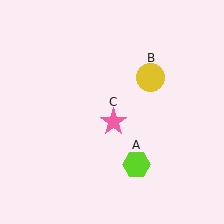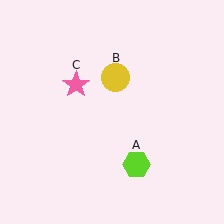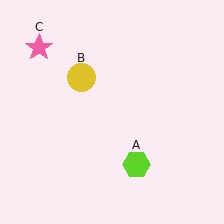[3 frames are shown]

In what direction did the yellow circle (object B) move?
The yellow circle (object B) moved left.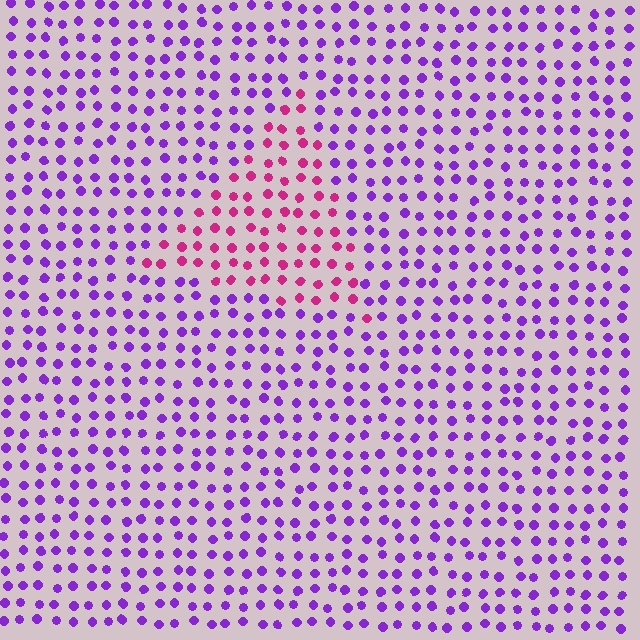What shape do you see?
I see a triangle.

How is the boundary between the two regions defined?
The boundary is defined purely by a slight shift in hue (about 51 degrees). Spacing, size, and orientation are identical on both sides.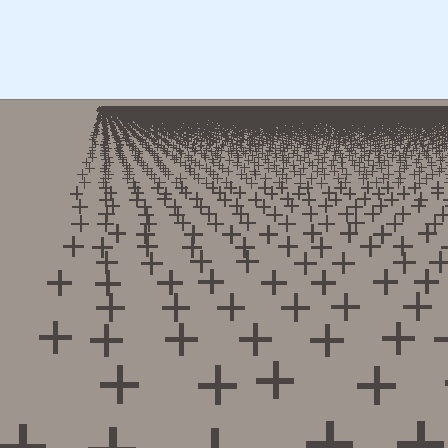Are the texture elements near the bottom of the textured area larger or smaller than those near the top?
Larger. Near the bottom, elements are closer to the viewer and appear at a bigger on-screen size.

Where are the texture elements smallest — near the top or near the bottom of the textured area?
Near the top.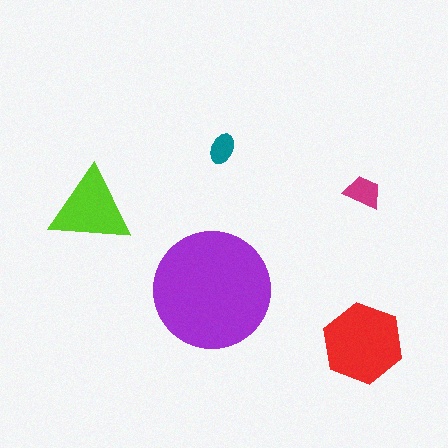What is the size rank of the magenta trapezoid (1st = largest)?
4th.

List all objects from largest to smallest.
The purple circle, the red hexagon, the lime triangle, the magenta trapezoid, the teal ellipse.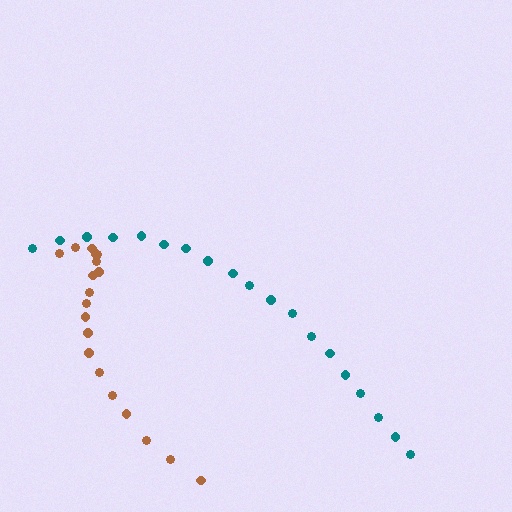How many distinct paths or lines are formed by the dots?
There are 2 distinct paths.